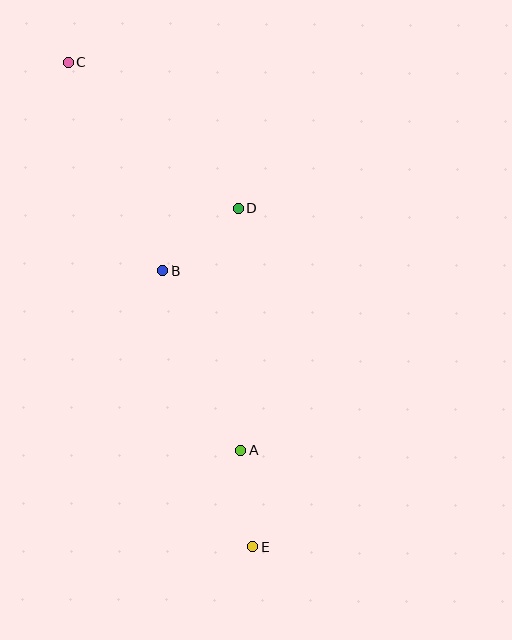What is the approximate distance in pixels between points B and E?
The distance between B and E is approximately 290 pixels.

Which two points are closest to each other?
Points A and E are closest to each other.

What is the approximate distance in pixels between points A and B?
The distance between A and B is approximately 195 pixels.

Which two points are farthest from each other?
Points C and E are farthest from each other.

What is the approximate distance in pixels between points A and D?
The distance between A and D is approximately 242 pixels.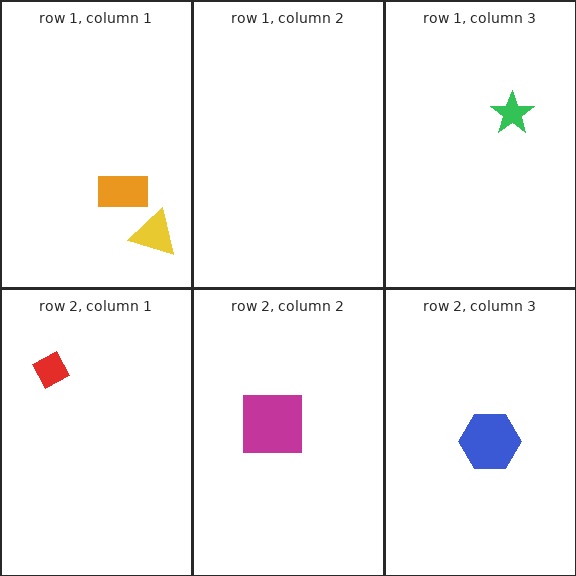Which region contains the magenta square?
The row 2, column 2 region.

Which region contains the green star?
The row 1, column 3 region.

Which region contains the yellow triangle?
The row 1, column 1 region.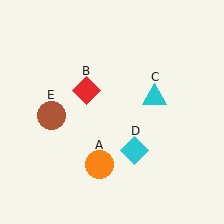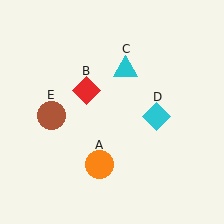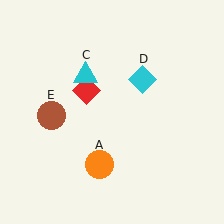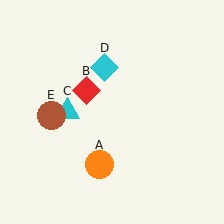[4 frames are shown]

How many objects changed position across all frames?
2 objects changed position: cyan triangle (object C), cyan diamond (object D).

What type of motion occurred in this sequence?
The cyan triangle (object C), cyan diamond (object D) rotated counterclockwise around the center of the scene.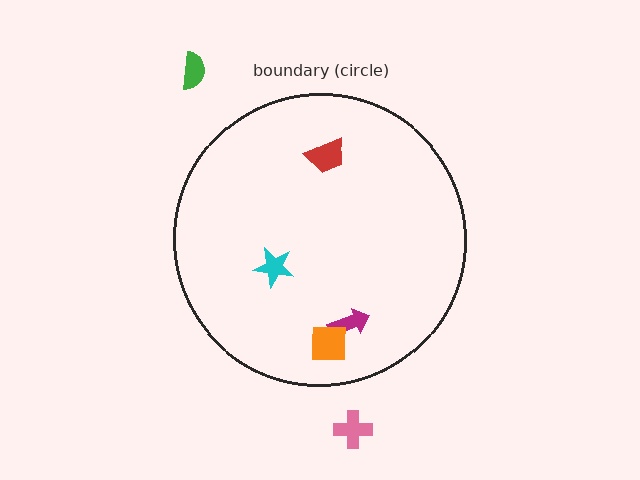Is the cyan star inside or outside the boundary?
Inside.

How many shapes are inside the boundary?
4 inside, 2 outside.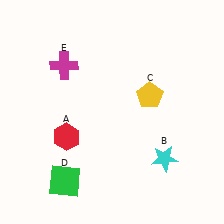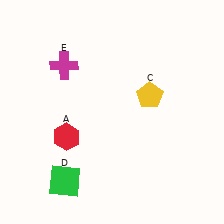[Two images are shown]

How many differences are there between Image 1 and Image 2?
There is 1 difference between the two images.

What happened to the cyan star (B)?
The cyan star (B) was removed in Image 2. It was in the bottom-right area of Image 1.